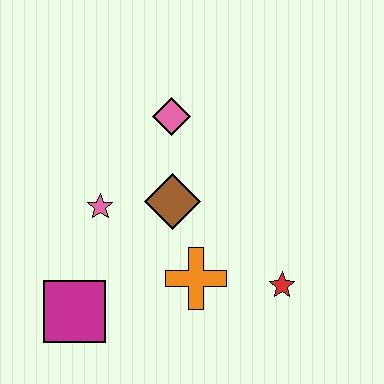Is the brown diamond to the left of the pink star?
No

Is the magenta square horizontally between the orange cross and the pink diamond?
No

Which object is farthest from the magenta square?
The pink diamond is farthest from the magenta square.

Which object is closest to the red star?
The orange cross is closest to the red star.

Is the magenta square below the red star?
Yes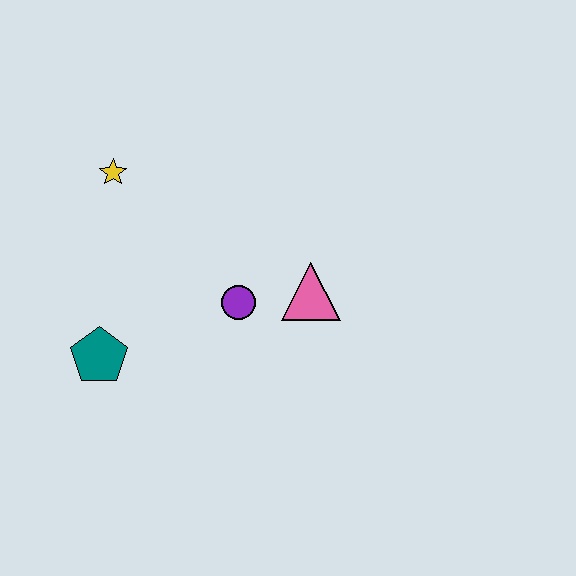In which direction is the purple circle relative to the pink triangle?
The purple circle is to the left of the pink triangle.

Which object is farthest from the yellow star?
The pink triangle is farthest from the yellow star.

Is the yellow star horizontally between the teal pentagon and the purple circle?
Yes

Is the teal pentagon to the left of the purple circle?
Yes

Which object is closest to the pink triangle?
The purple circle is closest to the pink triangle.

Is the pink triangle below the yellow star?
Yes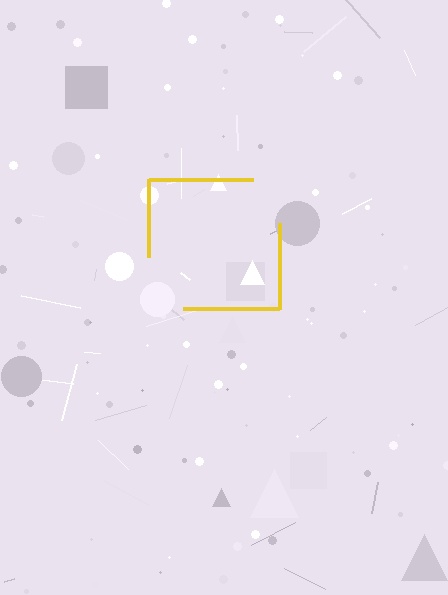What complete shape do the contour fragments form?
The contour fragments form a square.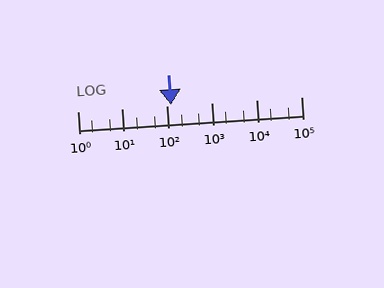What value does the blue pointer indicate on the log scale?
The pointer indicates approximately 120.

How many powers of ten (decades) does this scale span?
The scale spans 5 decades, from 1 to 100000.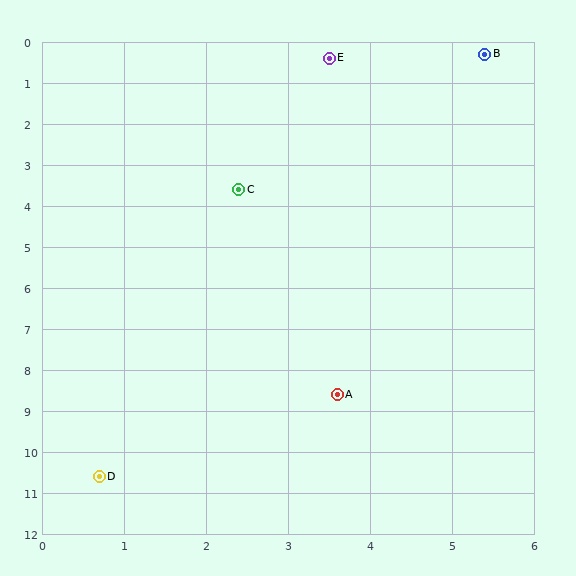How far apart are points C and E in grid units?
Points C and E are about 3.4 grid units apart.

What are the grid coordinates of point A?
Point A is at approximately (3.6, 8.6).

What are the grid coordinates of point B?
Point B is at approximately (5.4, 0.3).